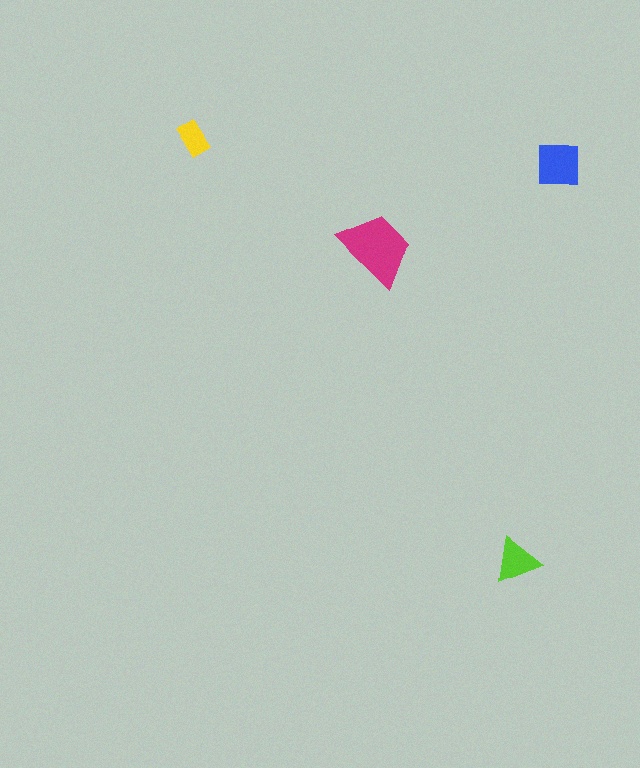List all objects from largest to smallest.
The magenta trapezoid, the blue square, the lime triangle, the yellow rectangle.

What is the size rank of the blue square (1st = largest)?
2nd.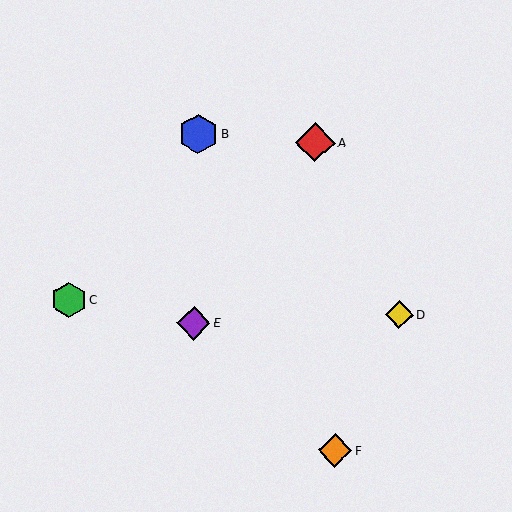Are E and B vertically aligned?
Yes, both are at x≈194.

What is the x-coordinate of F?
Object F is at x≈335.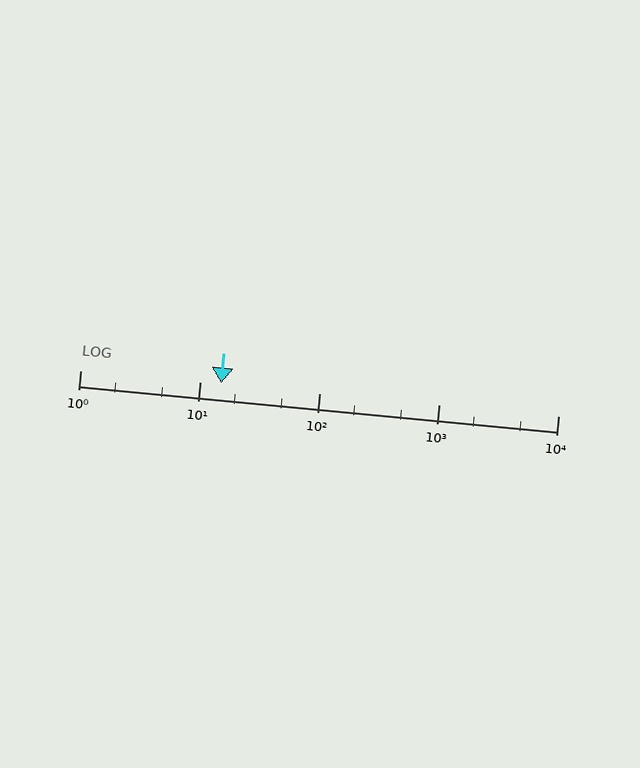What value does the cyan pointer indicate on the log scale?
The pointer indicates approximately 15.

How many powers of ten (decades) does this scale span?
The scale spans 4 decades, from 1 to 10000.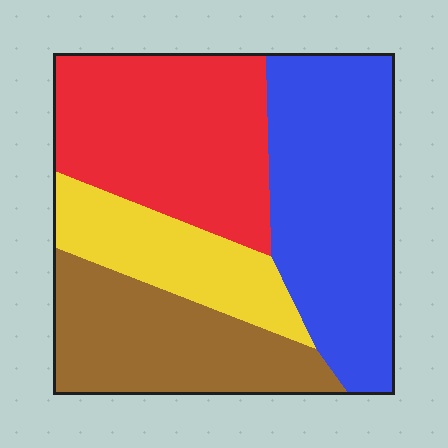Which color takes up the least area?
Yellow, at roughly 15%.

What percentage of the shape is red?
Red covers around 30% of the shape.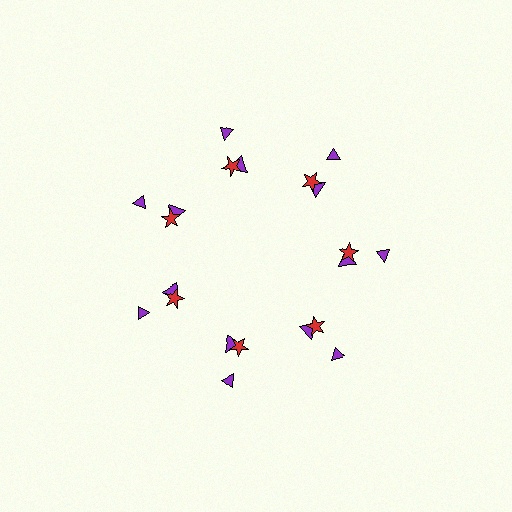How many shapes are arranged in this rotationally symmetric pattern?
There are 21 shapes, arranged in 7 groups of 3.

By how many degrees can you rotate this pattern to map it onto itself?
The pattern maps onto itself every 51 degrees of rotation.